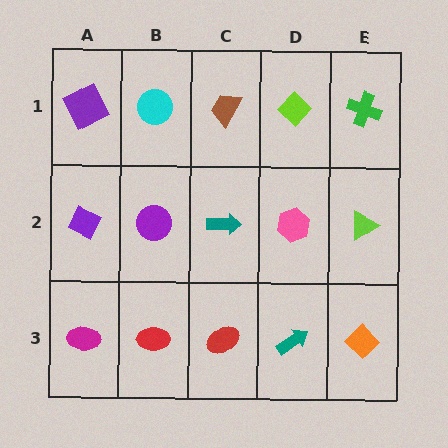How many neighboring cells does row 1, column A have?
2.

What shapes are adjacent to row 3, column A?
A purple diamond (row 2, column A), a red ellipse (row 3, column B).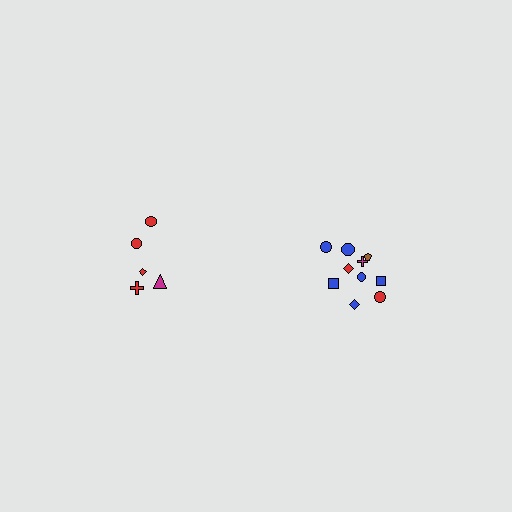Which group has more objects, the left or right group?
The right group.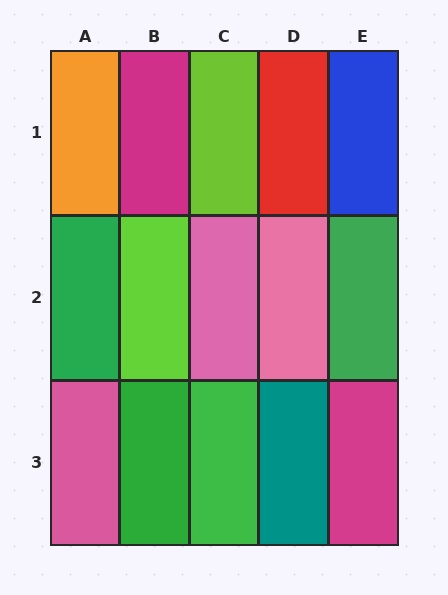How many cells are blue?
1 cell is blue.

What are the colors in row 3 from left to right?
Pink, green, green, teal, magenta.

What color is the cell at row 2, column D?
Pink.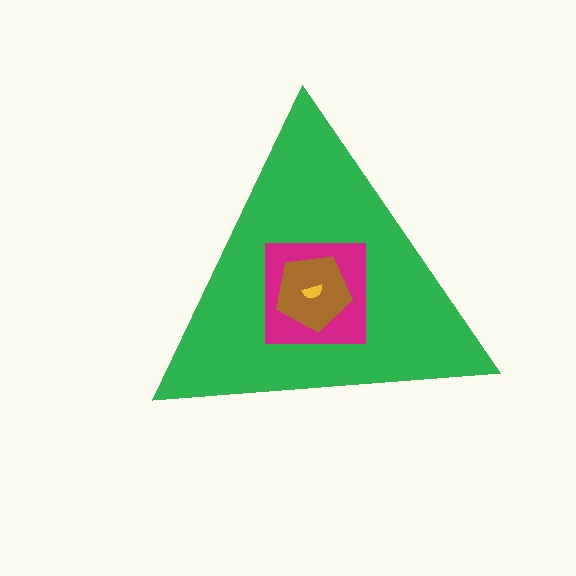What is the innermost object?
The yellow semicircle.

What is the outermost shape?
The green triangle.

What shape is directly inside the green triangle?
The magenta square.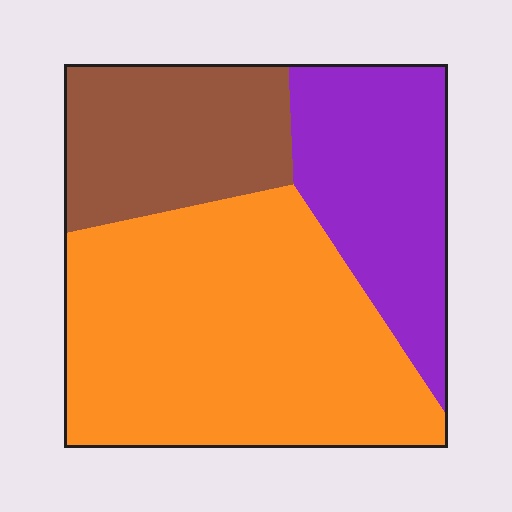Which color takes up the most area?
Orange, at roughly 55%.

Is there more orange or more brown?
Orange.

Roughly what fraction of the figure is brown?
Brown takes up less than a quarter of the figure.